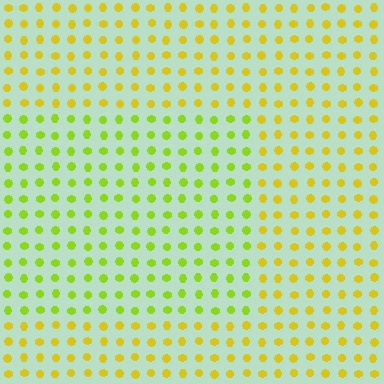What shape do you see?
I see a rectangle.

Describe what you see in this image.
The image is filled with small yellow elements in a uniform arrangement. A rectangle-shaped region is visible where the elements are tinted to a slightly different hue, forming a subtle color boundary.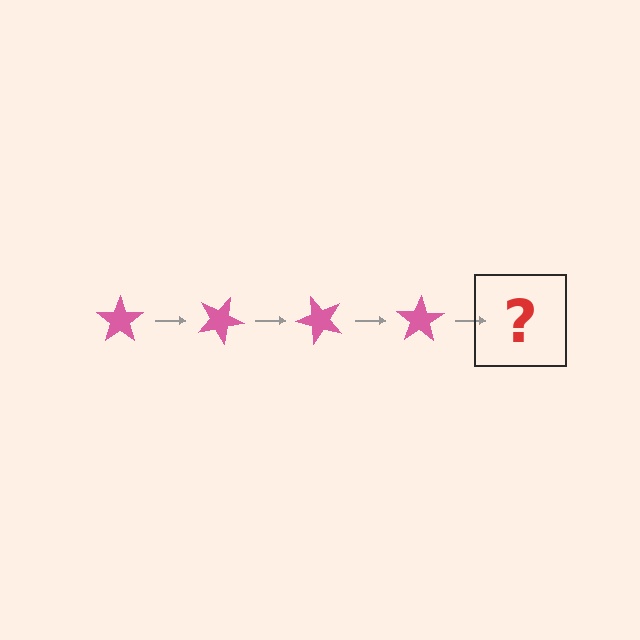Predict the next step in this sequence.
The next step is a pink star rotated 100 degrees.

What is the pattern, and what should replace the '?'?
The pattern is that the star rotates 25 degrees each step. The '?' should be a pink star rotated 100 degrees.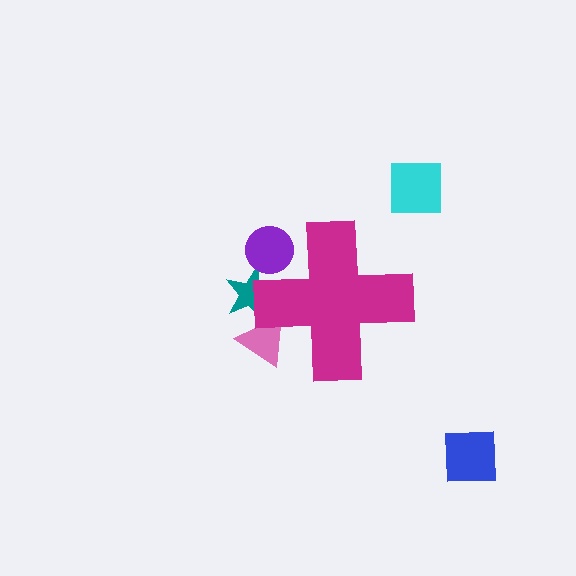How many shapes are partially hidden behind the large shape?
3 shapes are partially hidden.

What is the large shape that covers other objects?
A magenta cross.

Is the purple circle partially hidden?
Yes, the purple circle is partially hidden behind the magenta cross.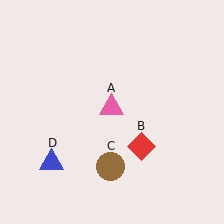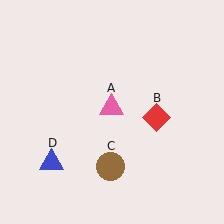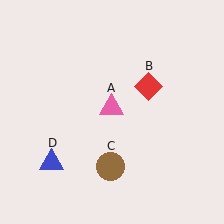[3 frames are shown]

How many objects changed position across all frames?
1 object changed position: red diamond (object B).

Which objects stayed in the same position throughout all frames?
Pink triangle (object A) and brown circle (object C) and blue triangle (object D) remained stationary.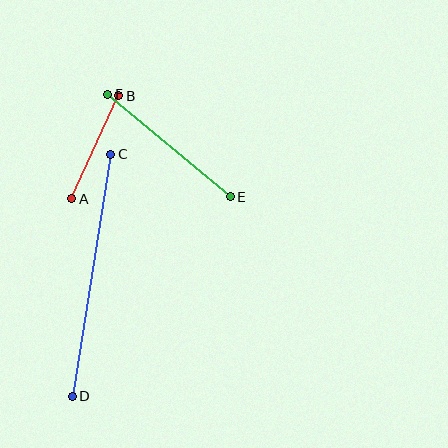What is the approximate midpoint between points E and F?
The midpoint is at approximately (169, 146) pixels.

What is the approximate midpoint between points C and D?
The midpoint is at approximately (92, 275) pixels.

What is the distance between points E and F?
The distance is approximately 160 pixels.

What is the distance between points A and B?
The distance is approximately 113 pixels.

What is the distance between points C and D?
The distance is approximately 245 pixels.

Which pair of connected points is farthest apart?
Points C and D are farthest apart.